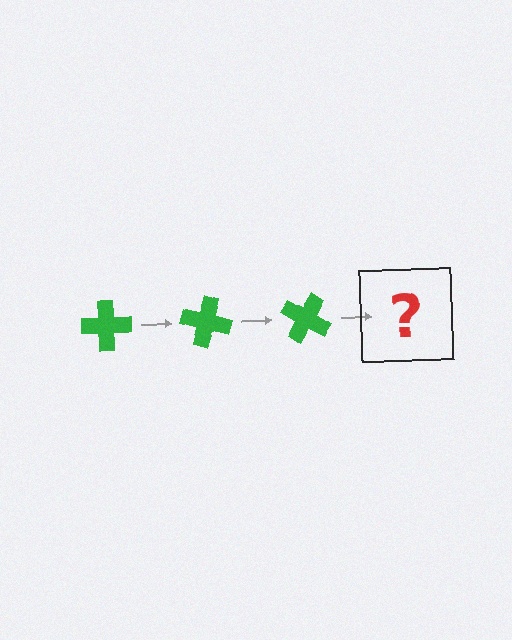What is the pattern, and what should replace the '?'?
The pattern is that the cross rotates 15 degrees each step. The '?' should be a green cross rotated 45 degrees.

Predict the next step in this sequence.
The next step is a green cross rotated 45 degrees.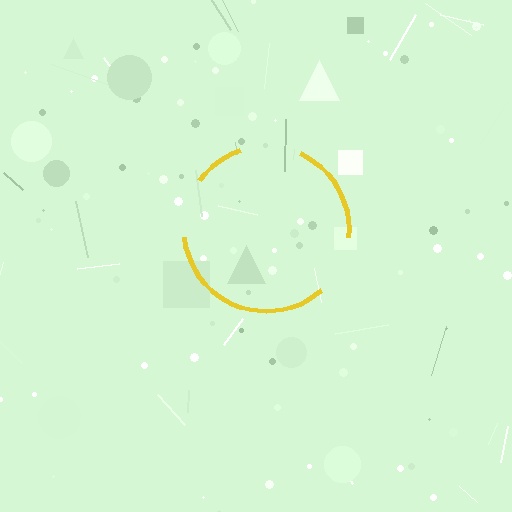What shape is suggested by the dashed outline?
The dashed outline suggests a circle.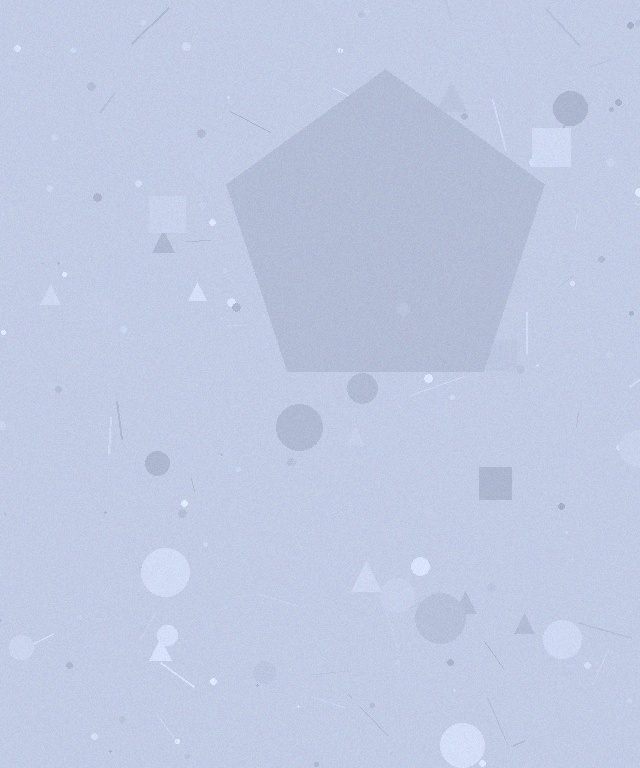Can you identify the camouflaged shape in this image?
The camouflaged shape is a pentagon.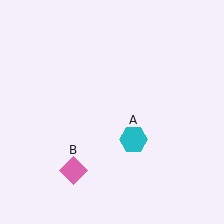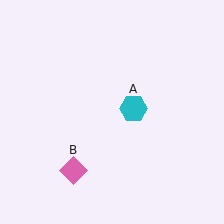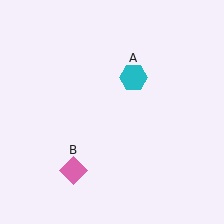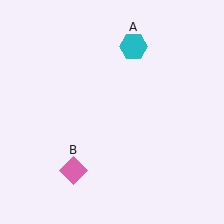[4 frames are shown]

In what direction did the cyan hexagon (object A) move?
The cyan hexagon (object A) moved up.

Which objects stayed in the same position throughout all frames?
Pink diamond (object B) remained stationary.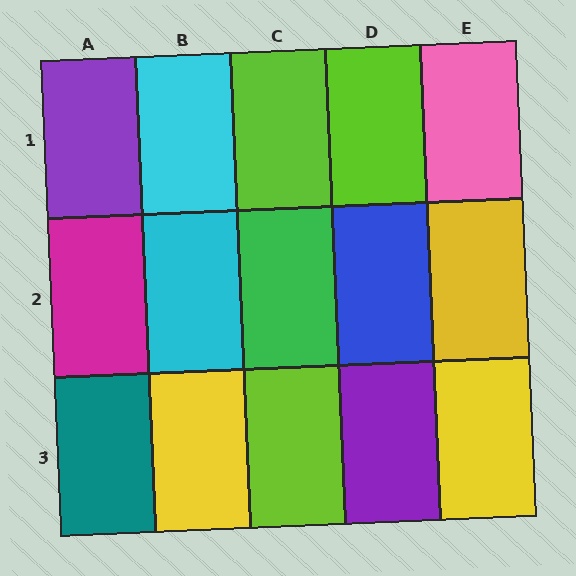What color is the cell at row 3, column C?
Lime.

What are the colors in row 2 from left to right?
Magenta, cyan, green, blue, yellow.